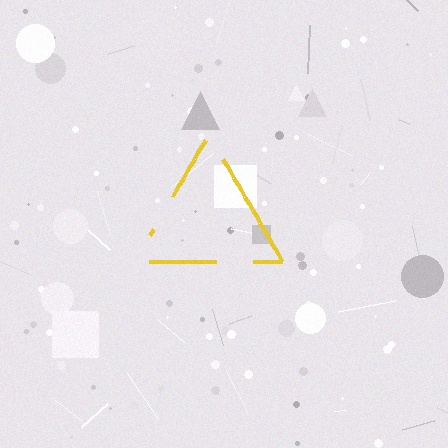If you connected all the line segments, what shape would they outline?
They would outline a triangle.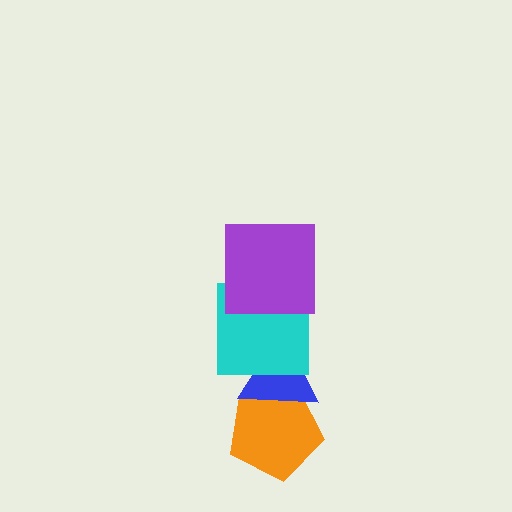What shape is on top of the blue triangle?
The cyan square is on top of the blue triangle.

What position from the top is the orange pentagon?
The orange pentagon is 4th from the top.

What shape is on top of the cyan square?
The purple square is on top of the cyan square.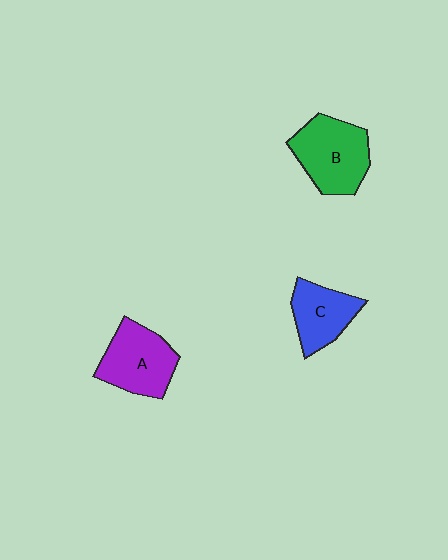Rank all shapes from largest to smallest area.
From largest to smallest: B (green), A (purple), C (blue).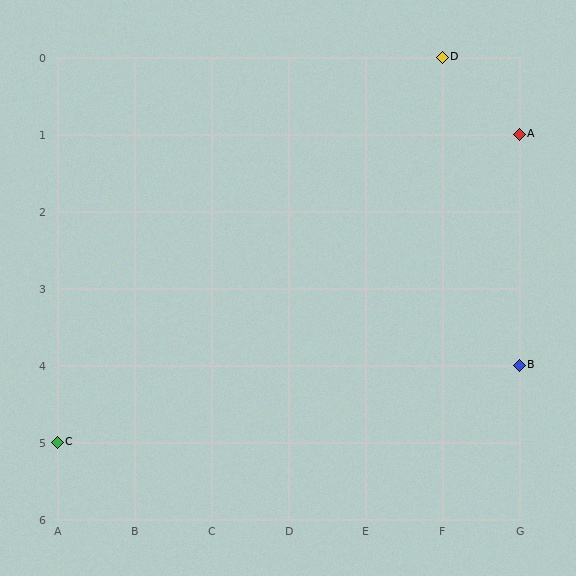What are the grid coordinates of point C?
Point C is at grid coordinates (A, 5).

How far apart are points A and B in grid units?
Points A and B are 3 rows apart.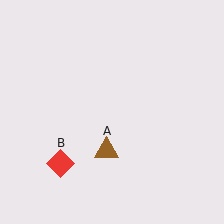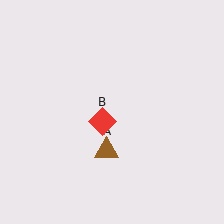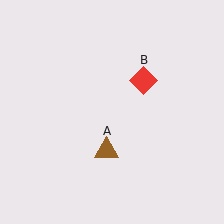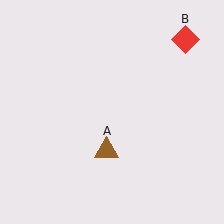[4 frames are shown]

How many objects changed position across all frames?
1 object changed position: red diamond (object B).